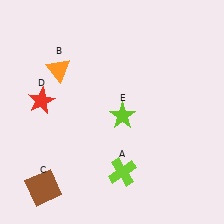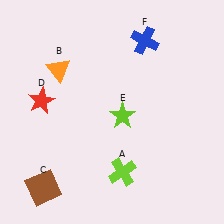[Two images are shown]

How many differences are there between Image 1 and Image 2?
There is 1 difference between the two images.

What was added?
A blue cross (F) was added in Image 2.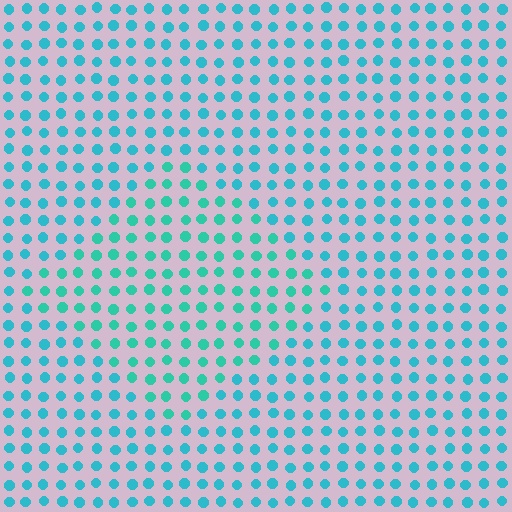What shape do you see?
I see a diamond.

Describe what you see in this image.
The image is filled with small cyan elements in a uniform arrangement. A diamond-shaped region is visible where the elements are tinted to a slightly different hue, forming a subtle color boundary.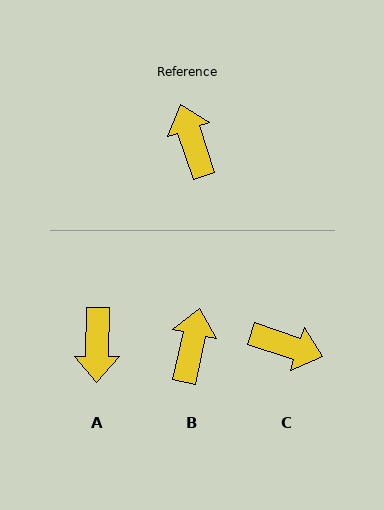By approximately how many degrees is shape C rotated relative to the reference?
Approximately 127 degrees clockwise.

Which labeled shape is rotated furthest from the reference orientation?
A, about 161 degrees away.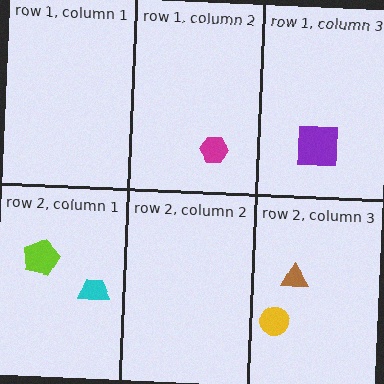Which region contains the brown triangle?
The row 2, column 3 region.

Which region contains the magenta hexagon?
The row 1, column 2 region.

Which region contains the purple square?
The row 1, column 3 region.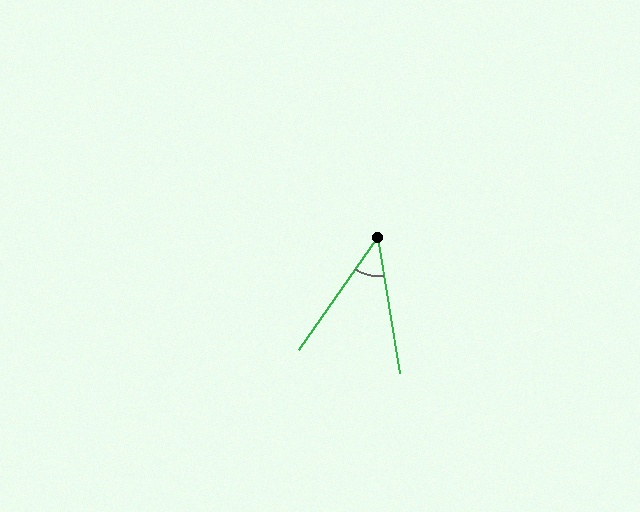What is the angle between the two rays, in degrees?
Approximately 44 degrees.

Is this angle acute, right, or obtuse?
It is acute.